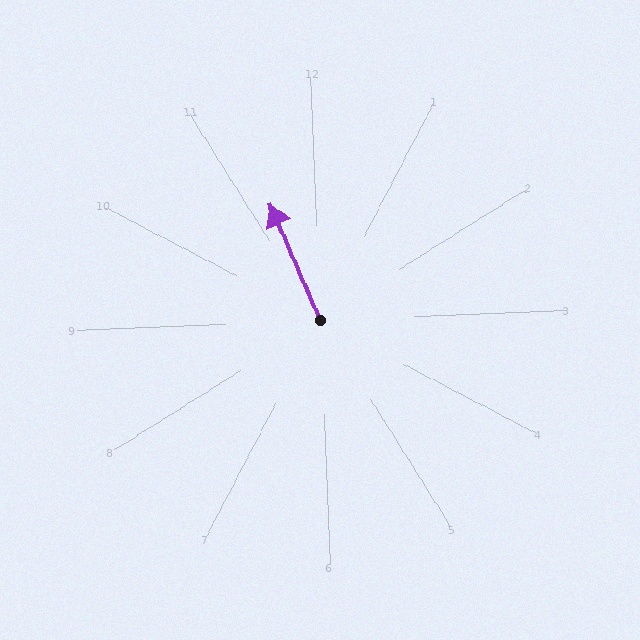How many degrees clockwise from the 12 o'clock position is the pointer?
Approximately 339 degrees.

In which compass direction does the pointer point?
North.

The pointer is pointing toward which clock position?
Roughly 11 o'clock.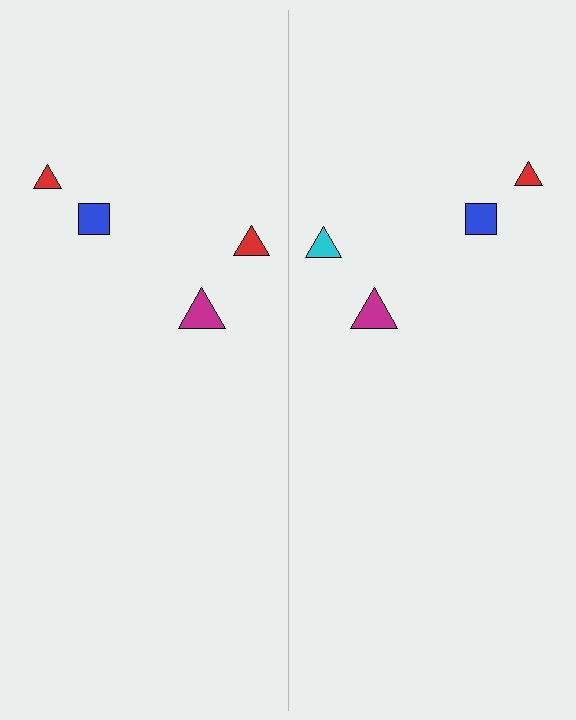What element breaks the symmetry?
The cyan triangle on the right side breaks the symmetry — its mirror counterpart is red.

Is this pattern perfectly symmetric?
No, the pattern is not perfectly symmetric. The cyan triangle on the right side breaks the symmetry — its mirror counterpart is red.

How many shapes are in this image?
There are 8 shapes in this image.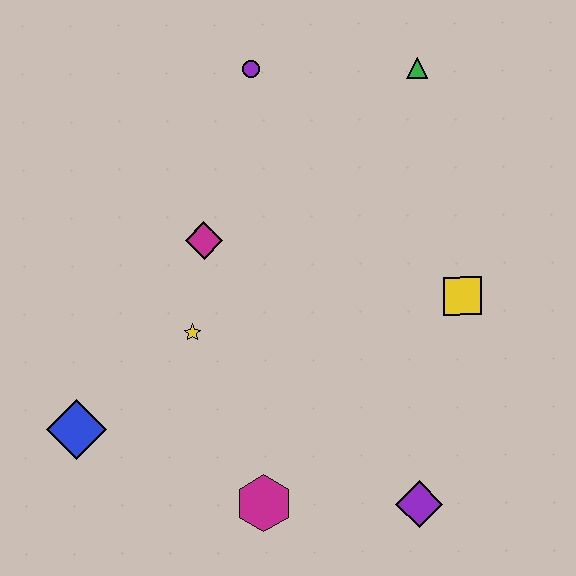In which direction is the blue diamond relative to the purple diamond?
The blue diamond is to the left of the purple diamond.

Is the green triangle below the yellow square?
No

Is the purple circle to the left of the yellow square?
Yes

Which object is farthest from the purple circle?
The purple diamond is farthest from the purple circle.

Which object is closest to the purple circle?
The green triangle is closest to the purple circle.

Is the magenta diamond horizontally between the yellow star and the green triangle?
Yes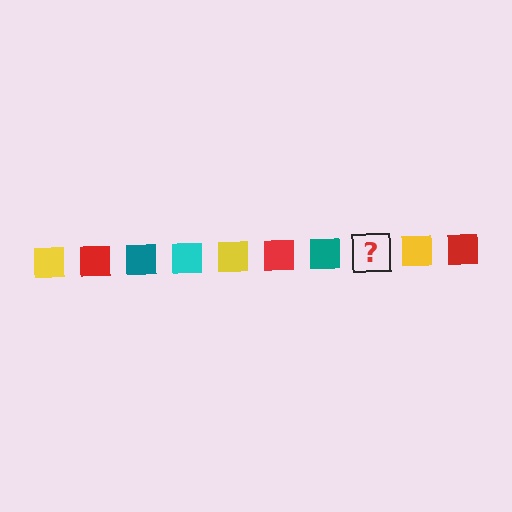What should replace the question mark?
The question mark should be replaced with a cyan square.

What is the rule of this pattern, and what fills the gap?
The rule is that the pattern cycles through yellow, red, teal, cyan squares. The gap should be filled with a cyan square.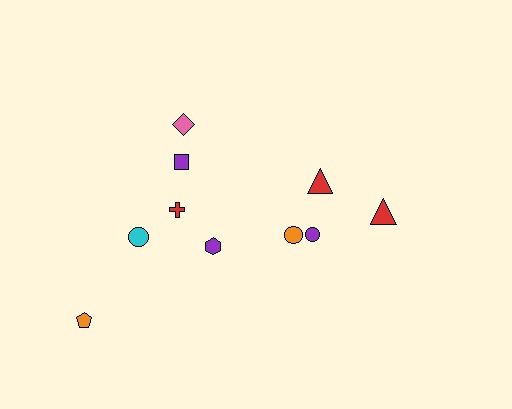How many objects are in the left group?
There are 6 objects.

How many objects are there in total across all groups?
There are 10 objects.